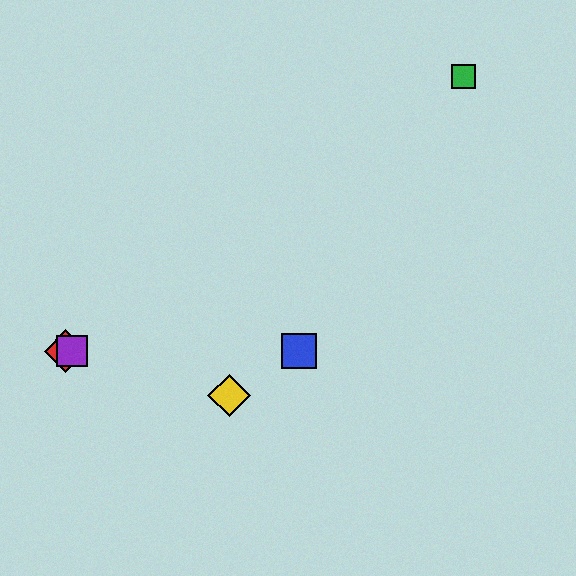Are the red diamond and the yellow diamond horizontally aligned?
No, the red diamond is at y≈351 and the yellow diamond is at y≈395.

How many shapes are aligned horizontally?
3 shapes (the red diamond, the blue square, the purple square) are aligned horizontally.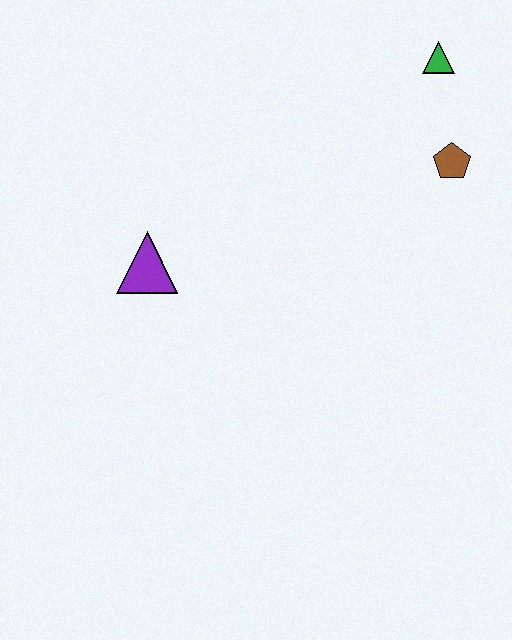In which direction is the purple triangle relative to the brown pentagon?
The purple triangle is to the left of the brown pentagon.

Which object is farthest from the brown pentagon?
The purple triangle is farthest from the brown pentagon.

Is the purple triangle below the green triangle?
Yes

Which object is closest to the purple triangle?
The brown pentagon is closest to the purple triangle.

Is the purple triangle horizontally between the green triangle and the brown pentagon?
No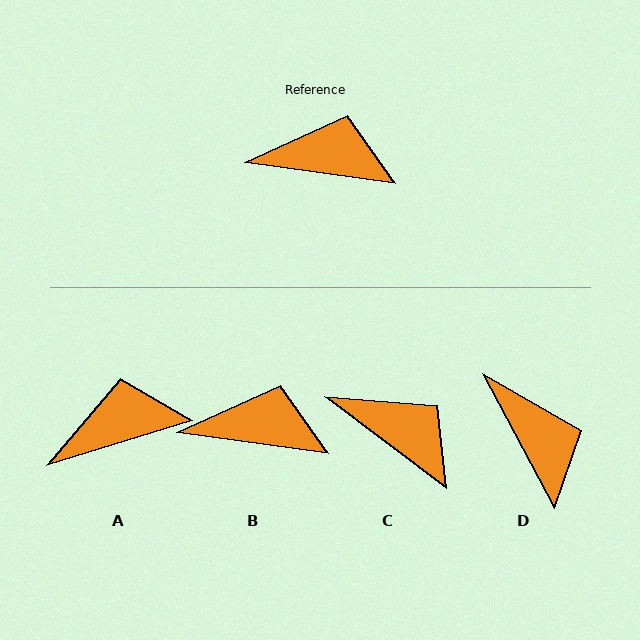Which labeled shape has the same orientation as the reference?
B.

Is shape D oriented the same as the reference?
No, it is off by about 54 degrees.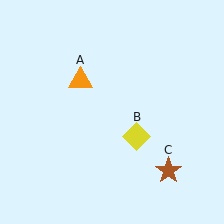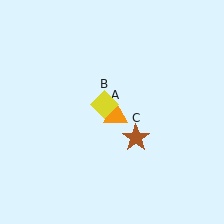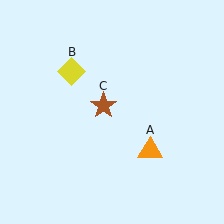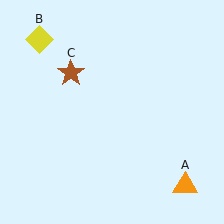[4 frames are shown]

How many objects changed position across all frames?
3 objects changed position: orange triangle (object A), yellow diamond (object B), brown star (object C).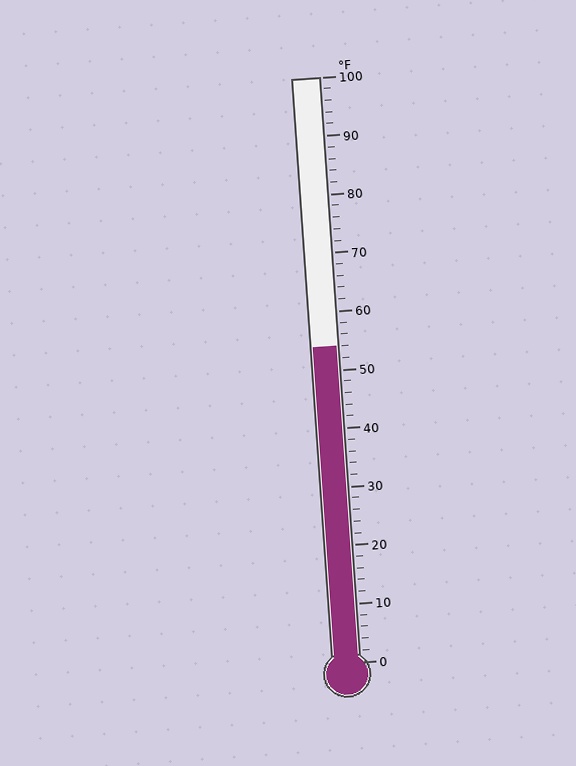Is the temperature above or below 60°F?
The temperature is below 60°F.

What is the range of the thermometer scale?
The thermometer scale ranges from 0°F to 100°F.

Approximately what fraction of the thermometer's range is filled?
The thermometer is filled to approximately 55% of its range.